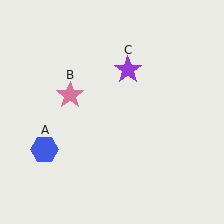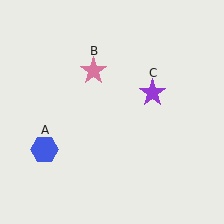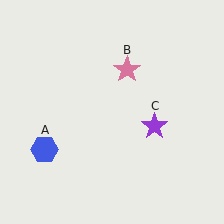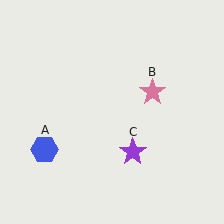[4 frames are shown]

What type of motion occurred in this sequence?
The pink star (object B), purple star (object C) rotated clockwise around the center of the scene.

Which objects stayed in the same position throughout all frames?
Blue hexagon (object A) remained stationary.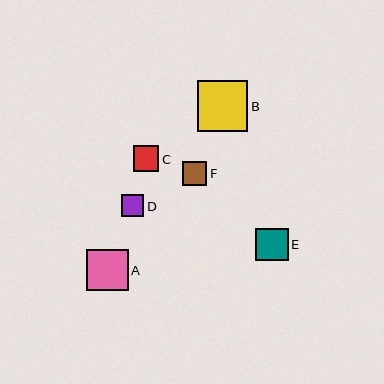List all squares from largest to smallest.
From largest to smallest: B, A, E, C, F, D.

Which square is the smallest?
Square D is the smallest with a size of approximately 22 pixels.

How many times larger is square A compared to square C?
Square A is approximately 1.6 times the size of square C.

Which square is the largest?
Square B is the largest with a size of approximately 50 pixels.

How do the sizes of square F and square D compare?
Square F and square D are approximately the same size.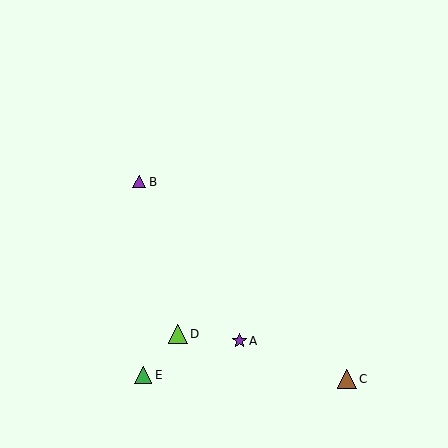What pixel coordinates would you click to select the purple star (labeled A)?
Click at (239, 341) to select the purple star A.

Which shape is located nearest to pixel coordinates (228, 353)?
The purple star (labeled A) at (239, 341) is nearest to that location.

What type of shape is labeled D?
Shape D is a lime triangle.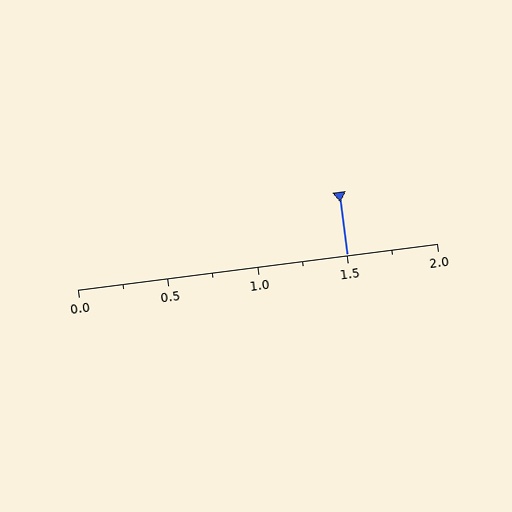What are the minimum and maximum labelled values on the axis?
The axis runs from 0.0 to 2.0.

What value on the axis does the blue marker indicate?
The marker indicates approximately 1.5.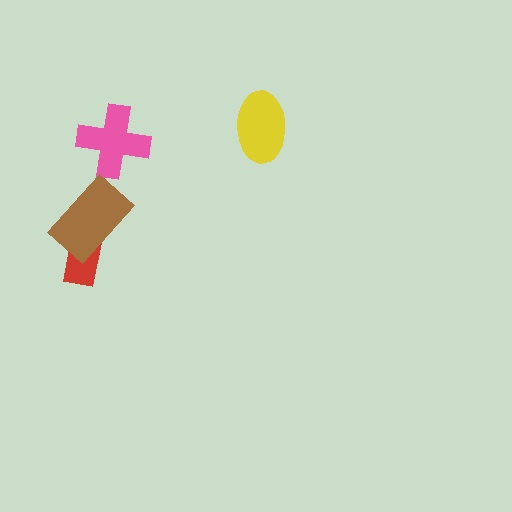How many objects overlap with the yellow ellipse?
0 objects overlap with the yellow ellipse.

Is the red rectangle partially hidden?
Yes, it is partially covered by another shape.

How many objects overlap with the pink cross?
0 objects overlap with the pink cross.